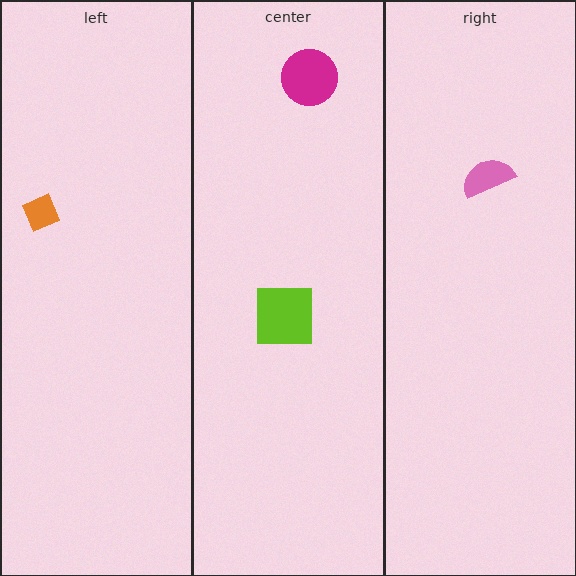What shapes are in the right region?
The pink semicircle.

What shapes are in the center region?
The magenta circle, the lime square.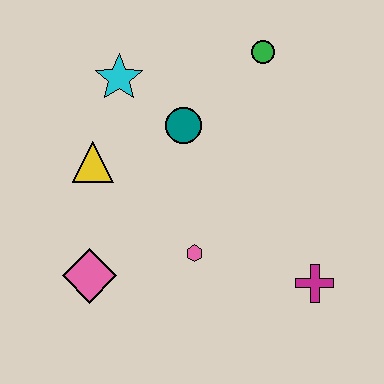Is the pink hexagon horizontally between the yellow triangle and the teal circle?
No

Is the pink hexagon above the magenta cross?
Yes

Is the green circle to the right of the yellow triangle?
Yes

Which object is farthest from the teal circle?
The magenta cross is farthest from the teal circle.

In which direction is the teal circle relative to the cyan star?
The teal circle is to the right of the cyan star.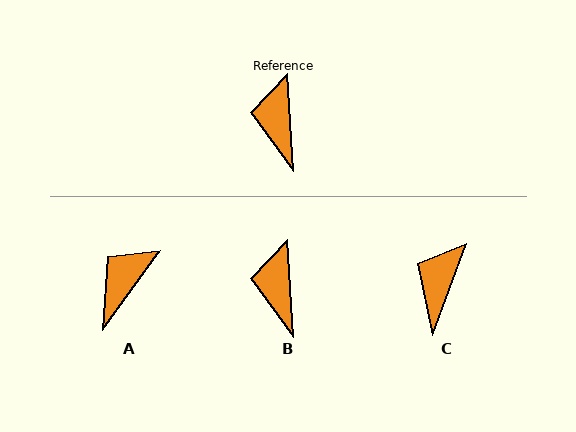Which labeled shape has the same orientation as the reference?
B.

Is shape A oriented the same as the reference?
No, it is off by about 39 degrees.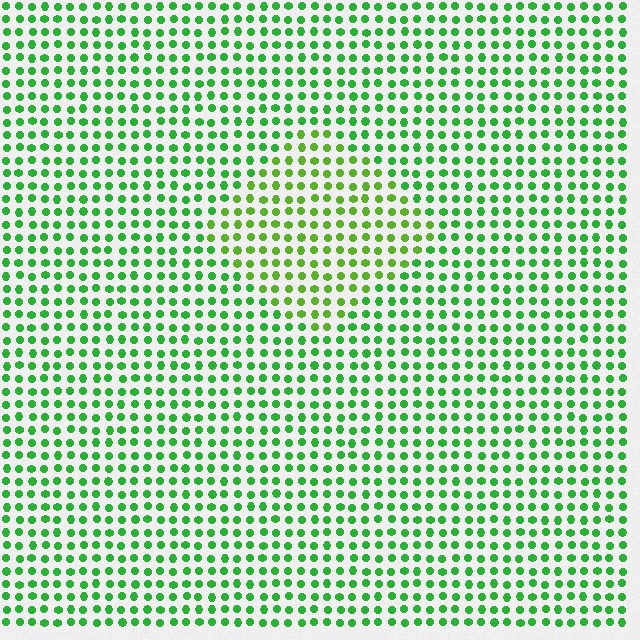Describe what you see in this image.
The image is filled with small green elements in a uniform arrangement. A diamond-shaped region is visible where the elements are tinted to a slightly different hue, forming a subtle color boundary.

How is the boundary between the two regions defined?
The boundary is defined purely by a slight shift in hue (about 27 degrees). Spacing, size, and orientation are identical on both sides.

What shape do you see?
I see a diamond.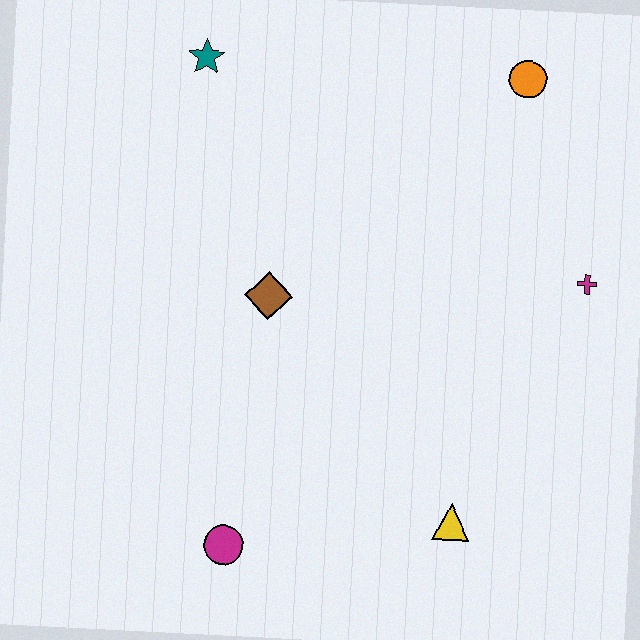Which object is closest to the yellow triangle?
The magenta circle is closest to the yellow triangle.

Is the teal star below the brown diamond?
No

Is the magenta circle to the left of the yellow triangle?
Yes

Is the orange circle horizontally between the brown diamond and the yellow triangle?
No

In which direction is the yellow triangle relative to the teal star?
The yellow triangle is below the teal star.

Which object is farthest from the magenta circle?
The orange circle is farthest from the magenta circle.